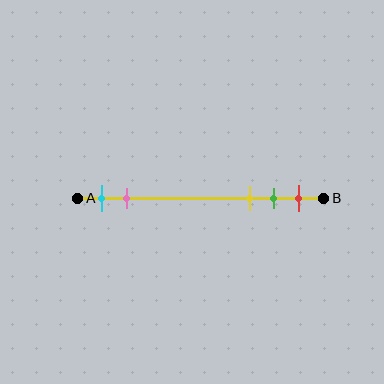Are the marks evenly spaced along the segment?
No, the marks are not evenly spaced.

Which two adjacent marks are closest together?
The green and red marks are the closest adjacent pair.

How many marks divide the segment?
There are 5 marks dividing the segment.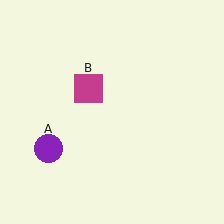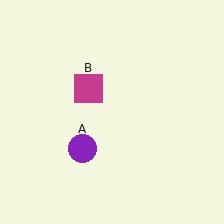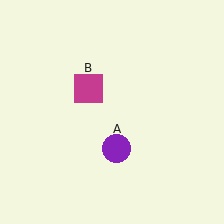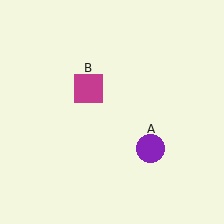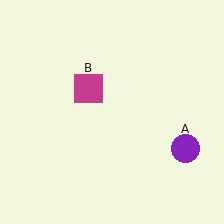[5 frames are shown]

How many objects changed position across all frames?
1 object changed position: purple circle (object A).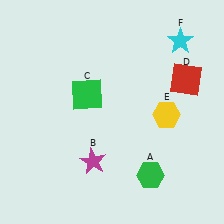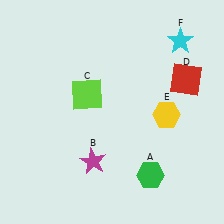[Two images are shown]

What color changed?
The square (C) changed from green in Image 1 to lime in Image 2.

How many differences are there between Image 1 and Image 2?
There is 1 difference between the two images.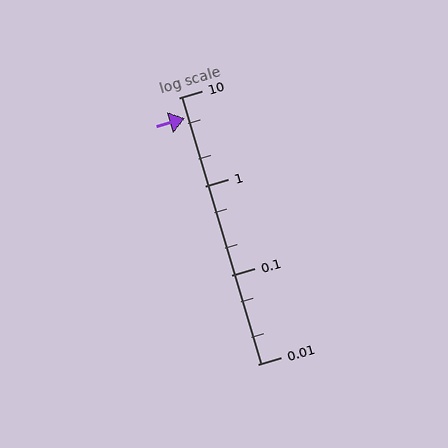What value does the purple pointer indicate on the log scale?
The pointer indicates approximately 5.8.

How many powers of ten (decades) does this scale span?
The scale spans 3 decades, from 0.01 to 10.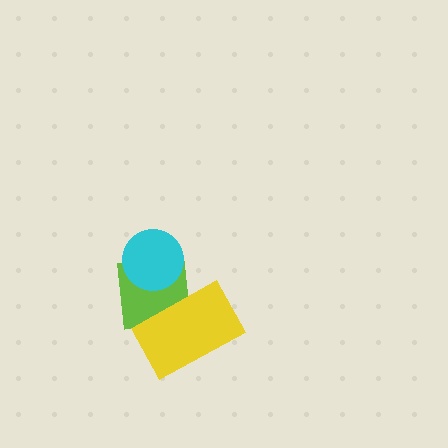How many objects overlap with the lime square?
2 objects overlap with the lime square.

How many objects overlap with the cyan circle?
1 object overlaps with the cyan circle.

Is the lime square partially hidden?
Yes, it is partially covered by another shape.